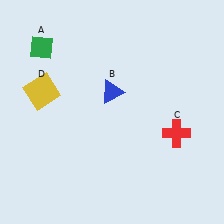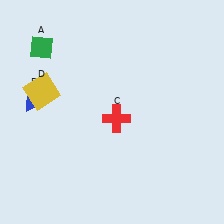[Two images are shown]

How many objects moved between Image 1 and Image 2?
2 objects moved between the two images.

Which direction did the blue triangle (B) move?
The blue triangle (B) moved left.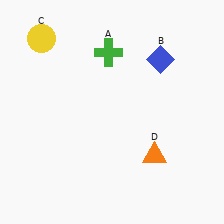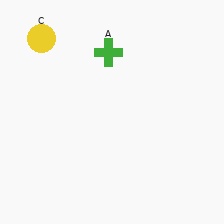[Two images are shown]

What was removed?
The blue diamond (B), the orange triangle (D) were removed in Image 2.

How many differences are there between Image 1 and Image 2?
There are 2 differences between the two images.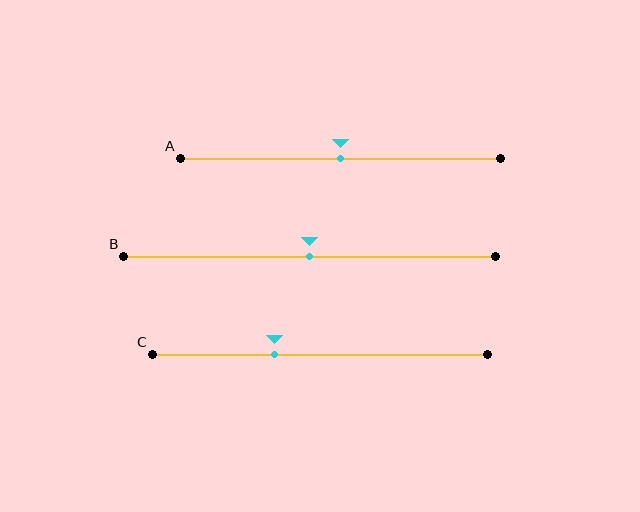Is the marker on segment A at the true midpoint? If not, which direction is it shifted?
Yes, the marker on segment A is at the true midpoint.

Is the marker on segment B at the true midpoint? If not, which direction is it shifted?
Yes, the marker on segment B is at the true midpoint.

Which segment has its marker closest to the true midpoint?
Segment A has its marker closest to the true midpoint.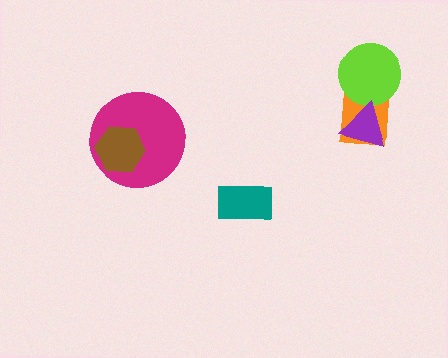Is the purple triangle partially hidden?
No, no other shape covers it.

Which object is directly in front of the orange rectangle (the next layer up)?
The lime circle is directly in front of the orange rectangle.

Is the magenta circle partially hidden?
Yes, it is partially covered by another shape.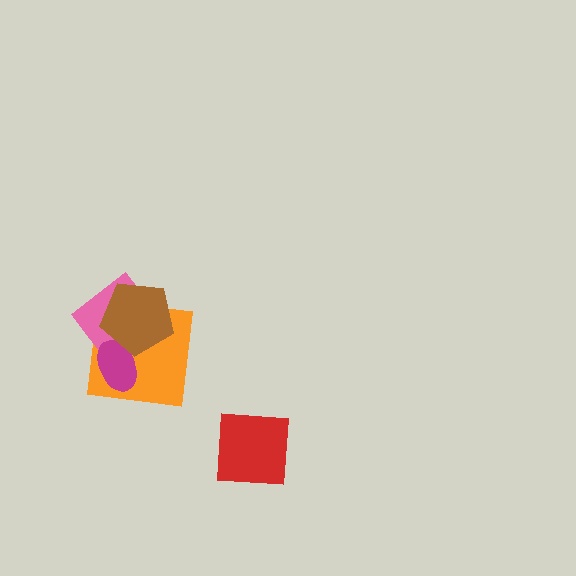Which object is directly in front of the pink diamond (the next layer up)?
The magenta ellipse is directly in front of the pink diamond.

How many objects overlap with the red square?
0 objects overlap with the red square.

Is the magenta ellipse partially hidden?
Yes, it is partially covered by another shape.